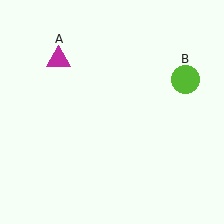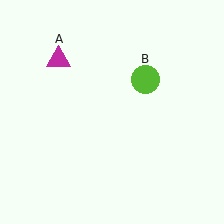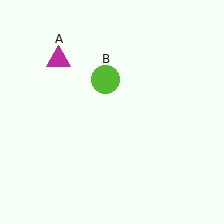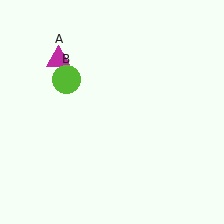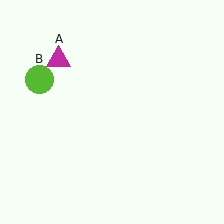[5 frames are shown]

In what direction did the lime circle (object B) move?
The lime circle (object B) moved left.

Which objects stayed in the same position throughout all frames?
Magenta triangle (object A) remained stationary.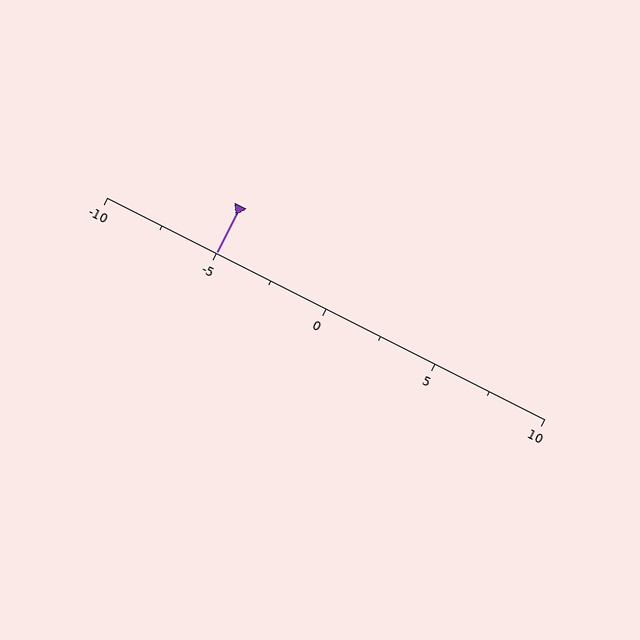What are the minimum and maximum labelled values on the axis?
The axis runs from -10 to 10.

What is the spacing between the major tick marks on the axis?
The major ticks are spaced 5 apart.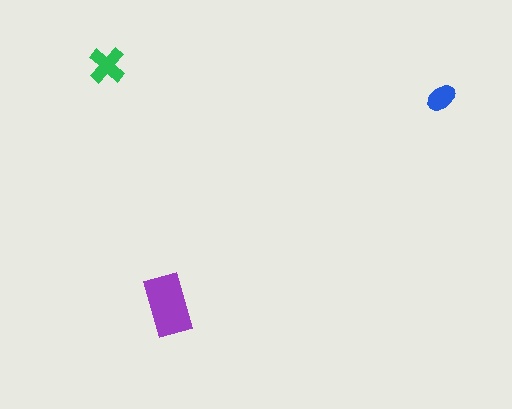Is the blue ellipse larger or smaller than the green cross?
Smaller.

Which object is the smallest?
The blue ellipse.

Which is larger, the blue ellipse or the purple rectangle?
The purple rectangle.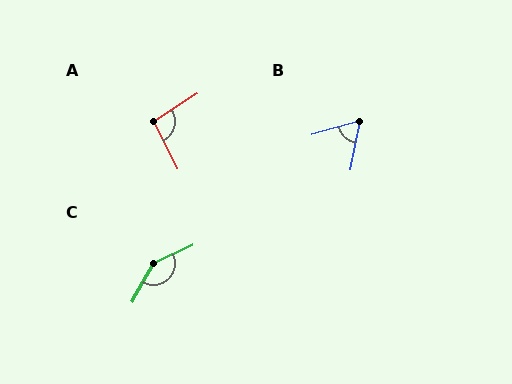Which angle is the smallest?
B, at approximately 63 degrees.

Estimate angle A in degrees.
Approximately 96 degrees.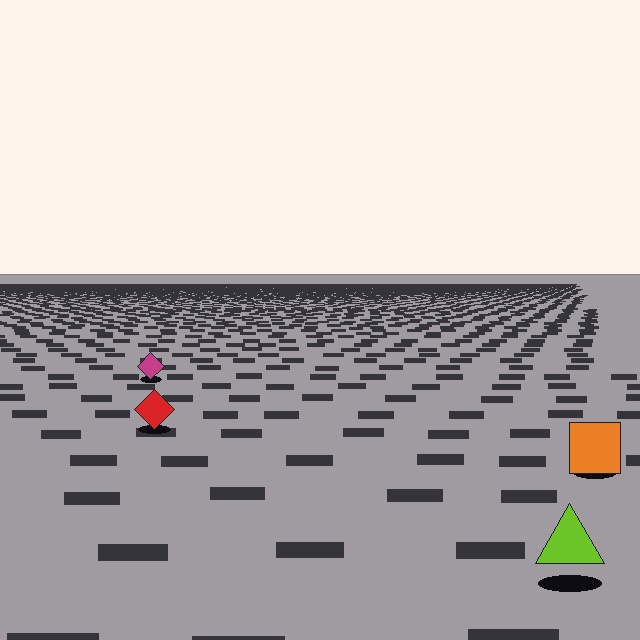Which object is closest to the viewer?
The lime triangle is closest. The texture marks near it are larger and more spread out.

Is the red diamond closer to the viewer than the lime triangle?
No. The lime triangle is closer — you can tell from the texture gradient: the ground texture is coarser near it.